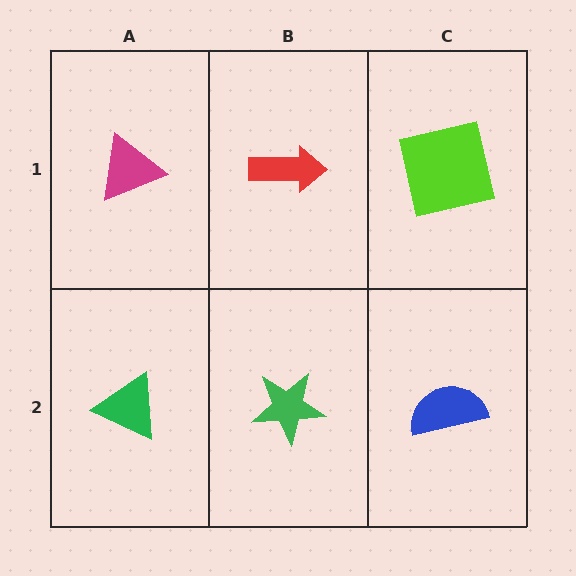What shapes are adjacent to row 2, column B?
A red arrow (row 1, column B), a green triangle (row 2, column A), a blue semicircle (row 2, column C).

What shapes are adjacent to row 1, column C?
A blue semicircle (row 2, column C), a red arrow (row 1, column B).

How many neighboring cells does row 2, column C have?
2.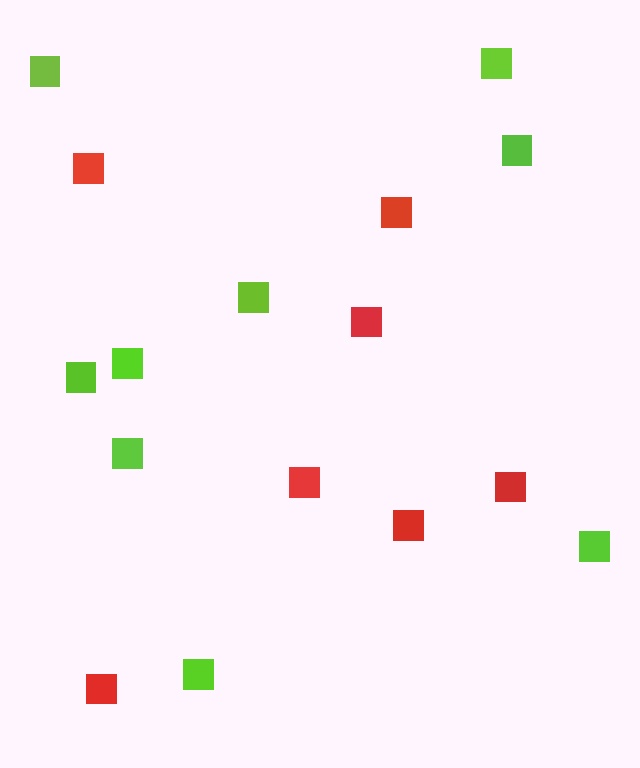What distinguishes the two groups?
There are 2 groups: one group of red squares (7) and one group of lime squares (9).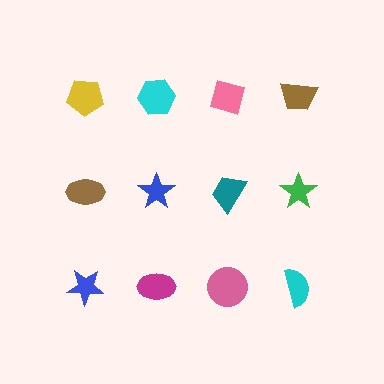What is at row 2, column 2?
A blue star.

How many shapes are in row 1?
4 shapes.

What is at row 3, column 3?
A pink circle.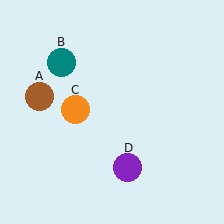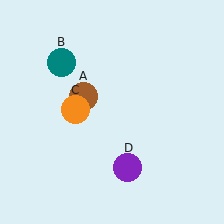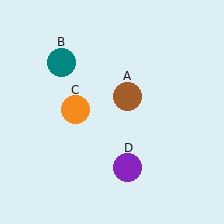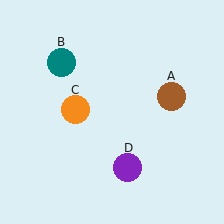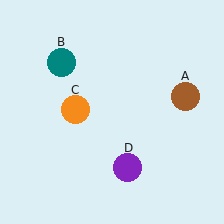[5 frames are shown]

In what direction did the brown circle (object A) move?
The brown circle (object A) moved right.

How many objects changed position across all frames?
1 object changed position: brown circle (object A).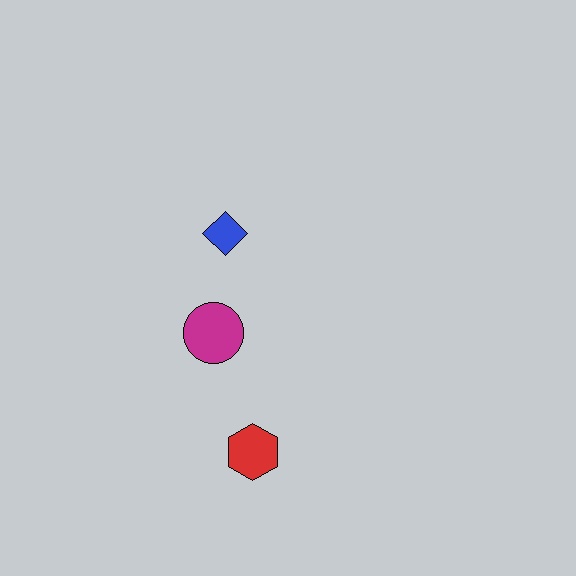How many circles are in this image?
There is 1 circle.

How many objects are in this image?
There are 3 objects.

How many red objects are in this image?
There is 1 red object.